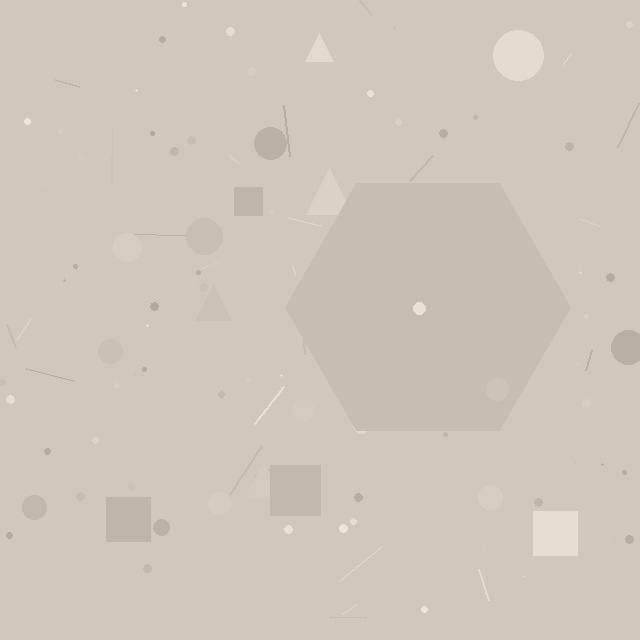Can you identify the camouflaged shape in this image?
The camouflaged shape is a hexagon.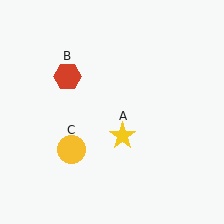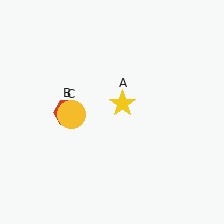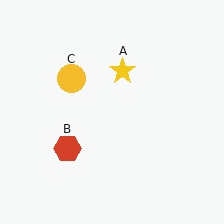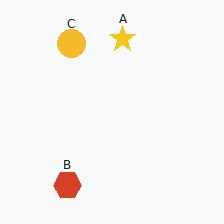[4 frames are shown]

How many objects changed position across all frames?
3 objects changed position: yellow star (object A), red hexagon (object B), yellow circle (object C).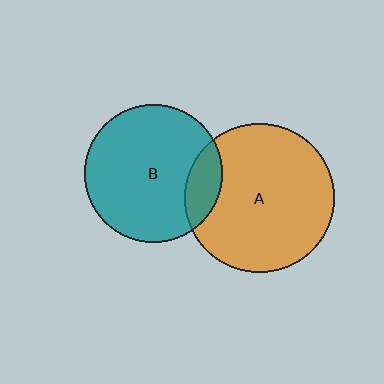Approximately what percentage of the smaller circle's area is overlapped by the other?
Approximately 15%.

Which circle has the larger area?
Circle A (orange).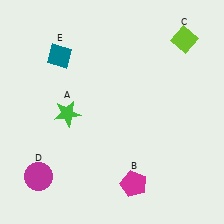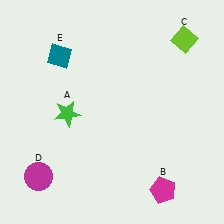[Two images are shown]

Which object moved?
The magenta pentagon (B) moved right.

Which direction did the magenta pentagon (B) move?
The magenta pentagon (B) moved right.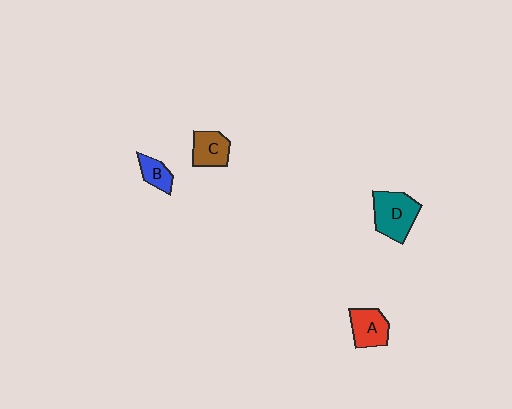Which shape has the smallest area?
Shape B (blue).